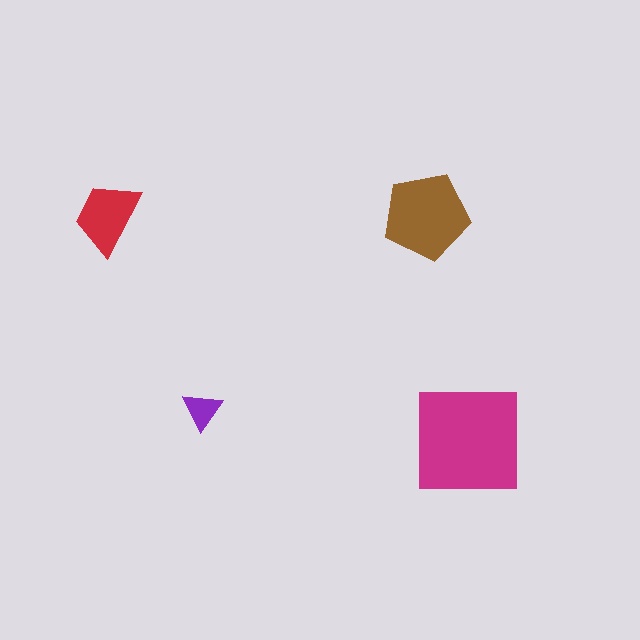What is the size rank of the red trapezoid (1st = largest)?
3rd.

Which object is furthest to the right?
The magenta square is rightmost.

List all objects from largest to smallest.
The magenta square, the brown pentagon, the red trapezoid, the purple triangle.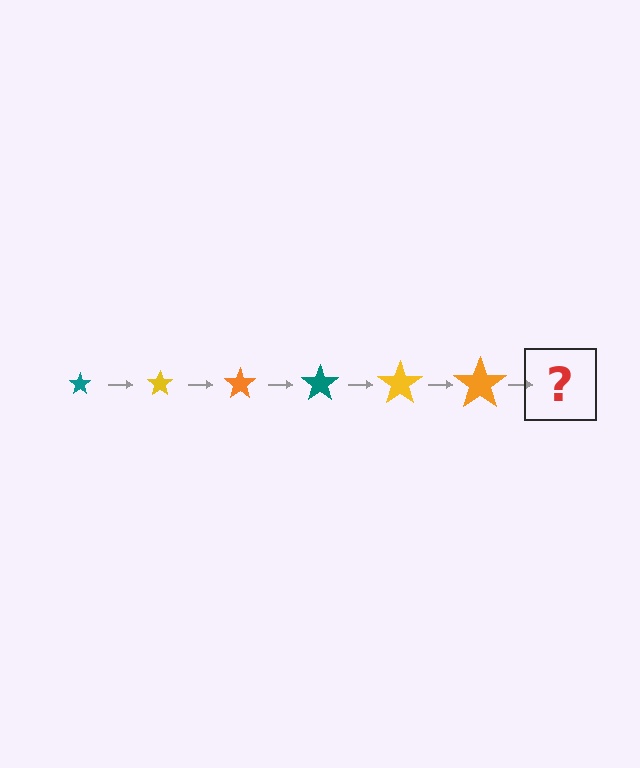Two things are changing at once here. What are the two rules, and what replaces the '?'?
The two rules are that the star grows larger each step and the color cycles through teal, yellow, and orange. The '?' should be a teal star, larger than the previous one.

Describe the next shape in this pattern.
It should be a teal star, larger than the previous one.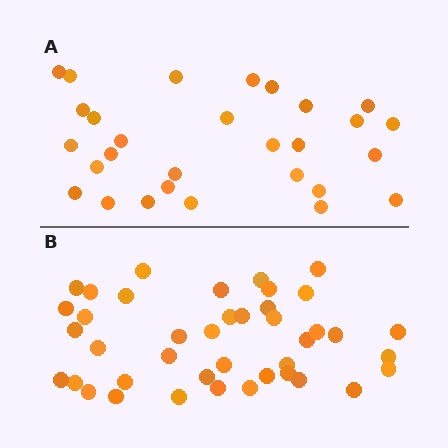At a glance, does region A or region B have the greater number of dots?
Region B (the bottom region) has more dots.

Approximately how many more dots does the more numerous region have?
Region B has roughly 12 or so more dots than region A.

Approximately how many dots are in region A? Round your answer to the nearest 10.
About 30 dots. (The exact count is 29, which rounds to 30.)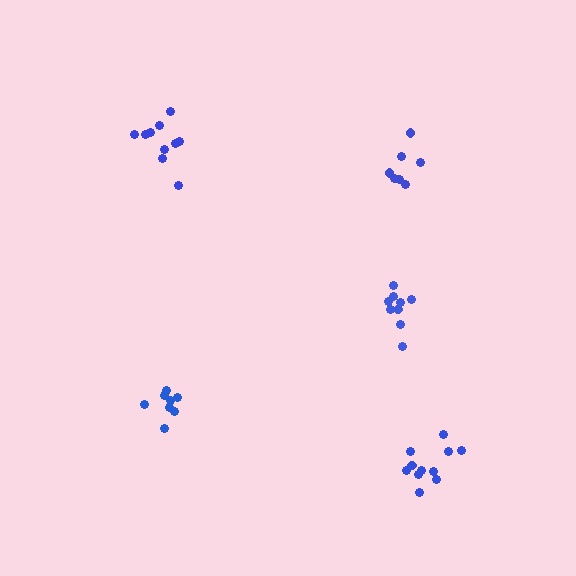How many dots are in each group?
Group 1: 10 dots, Group 2: 9 dots, Group 3: 8 dots, Group 4: 11 dots, Group 5: 7 dots (45 total).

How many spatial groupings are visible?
There are 5 spatial groupings.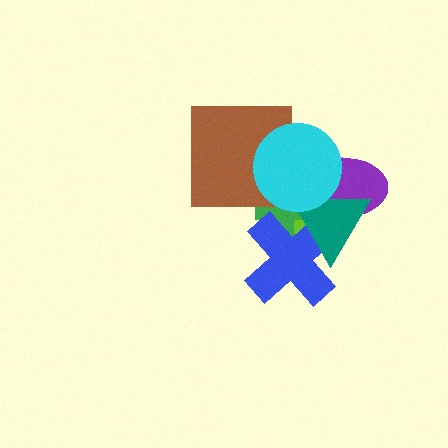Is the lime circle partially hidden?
Yes, it is partially covered by another shape.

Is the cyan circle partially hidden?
No, no other shape covers it.